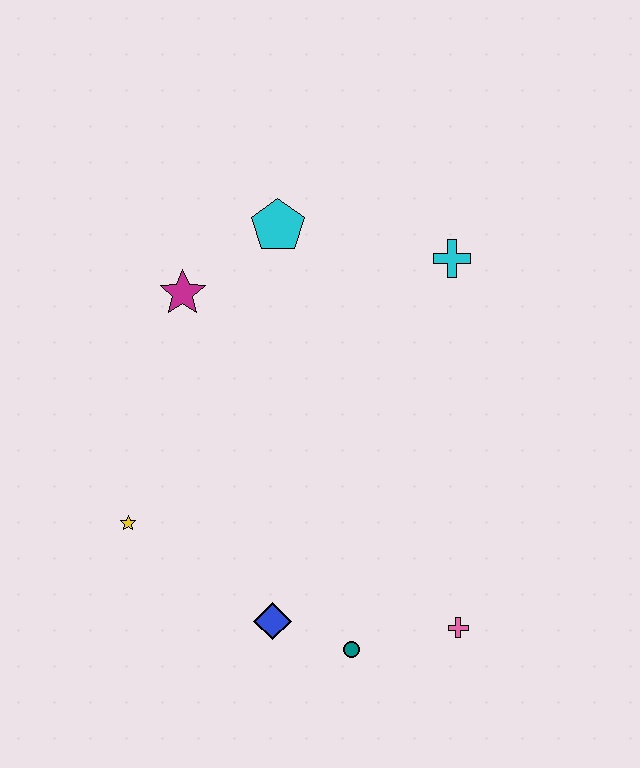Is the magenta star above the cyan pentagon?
No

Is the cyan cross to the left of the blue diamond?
No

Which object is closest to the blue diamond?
The teal circle is closest to the blue diamond.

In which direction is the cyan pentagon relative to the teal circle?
The cyan pentagon is above the teal circle.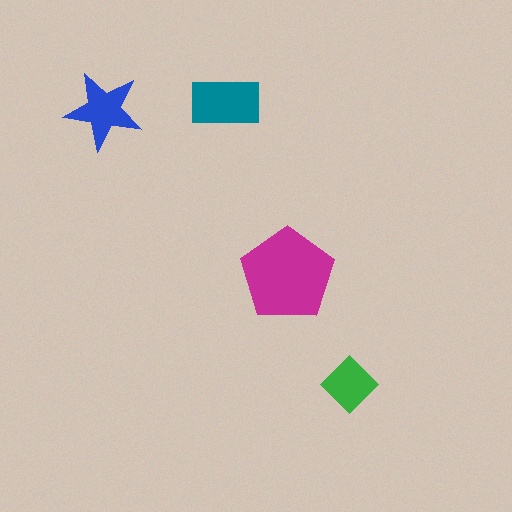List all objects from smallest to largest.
The green diamond, the blue star, the teal rectangle, the magenta pentagon.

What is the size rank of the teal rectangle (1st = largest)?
2nd.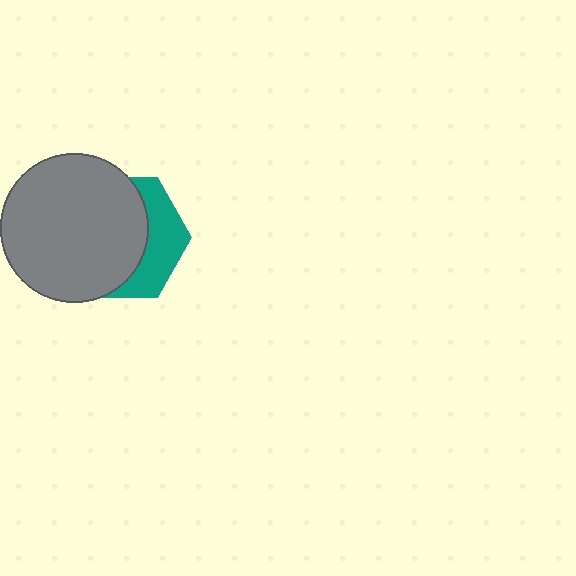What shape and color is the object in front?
The object in front is a gray circle.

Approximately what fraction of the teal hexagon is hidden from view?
Roughly 66% of the teal hexagon is hidden behind the gray circle.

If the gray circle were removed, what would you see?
You would see the complete teal hexagon.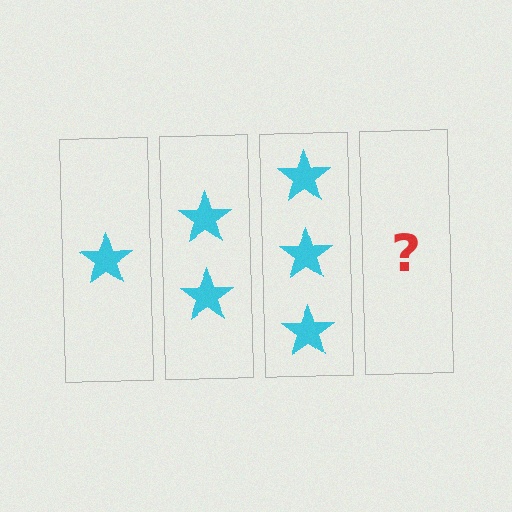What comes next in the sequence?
The next element should be 4 stars.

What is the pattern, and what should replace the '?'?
The pattern is that each step adds one more star. The '?' should be 4 stars.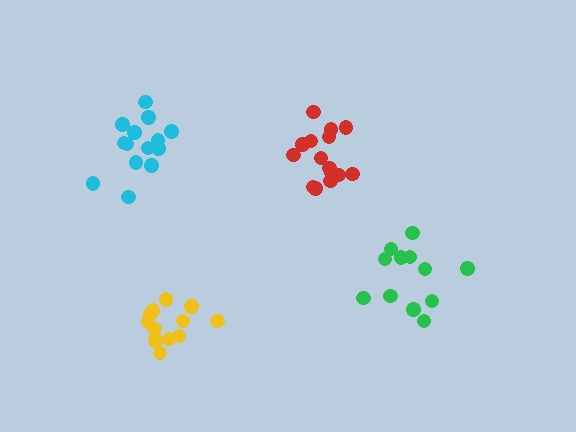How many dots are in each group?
Group 1: 12 dots, Group 2: 15 dots, Group 3: 14 dots, Group 4: 12 dots (53 total).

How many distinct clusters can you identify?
There are 4 distinct clusters.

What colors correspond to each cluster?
The clusters are colored: green, red, cyan, yellow.